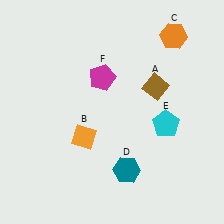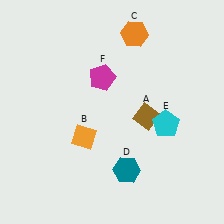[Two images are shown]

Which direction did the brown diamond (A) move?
The brown diamond (A) moved down.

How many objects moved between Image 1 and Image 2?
2 objects moved between the two images.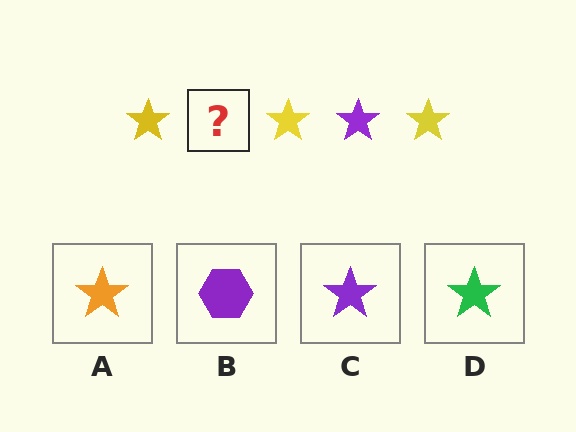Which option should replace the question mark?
Option C.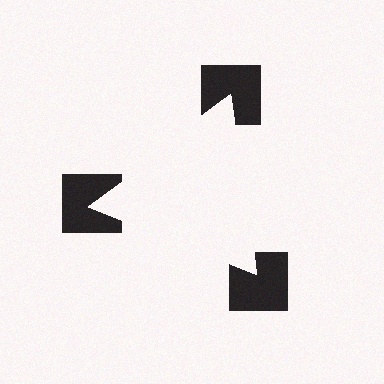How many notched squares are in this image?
There are 3 — one at each vertex of the illusory triangle.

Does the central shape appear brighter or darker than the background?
It typically appears slightly brighter than the background, even though no actual brightness change is drawn.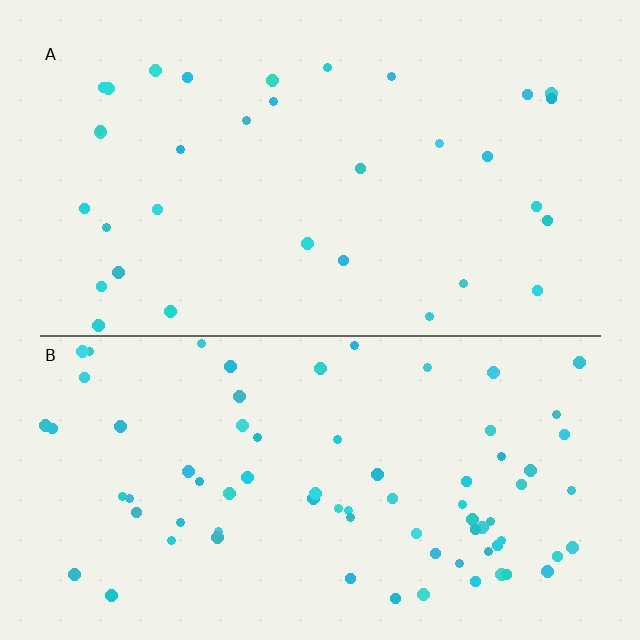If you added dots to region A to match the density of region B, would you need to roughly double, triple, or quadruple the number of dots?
Approximately double.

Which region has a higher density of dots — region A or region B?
B (the bottom).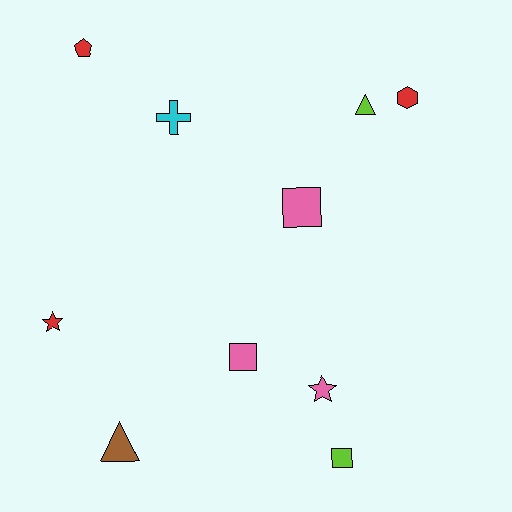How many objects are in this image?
There are 10 objects.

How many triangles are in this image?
There are 2 triangles.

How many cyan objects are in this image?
There is 1 cyan object.